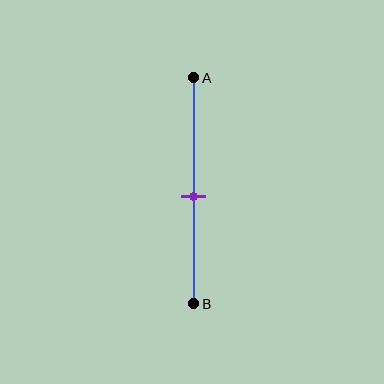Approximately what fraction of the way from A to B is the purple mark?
The purple mark is approximately 55% of the way from A to B.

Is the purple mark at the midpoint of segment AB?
Yes, the mark is approximately at the midpoint.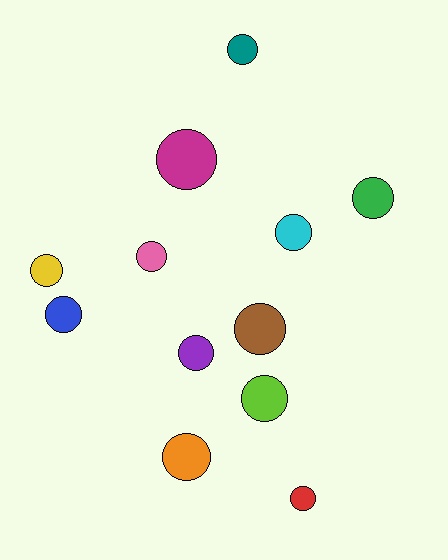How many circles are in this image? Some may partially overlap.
There are 12 circles.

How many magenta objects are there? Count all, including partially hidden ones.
There is 1 magenta object.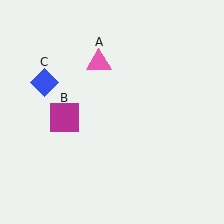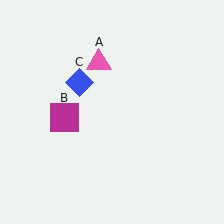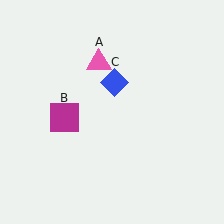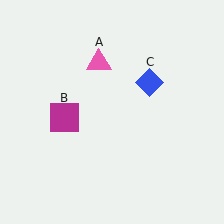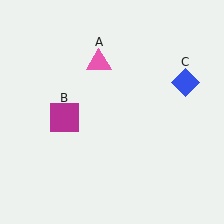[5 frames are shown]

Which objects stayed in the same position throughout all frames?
Pink triangle (object A) and magenta square (object B) remained stationary.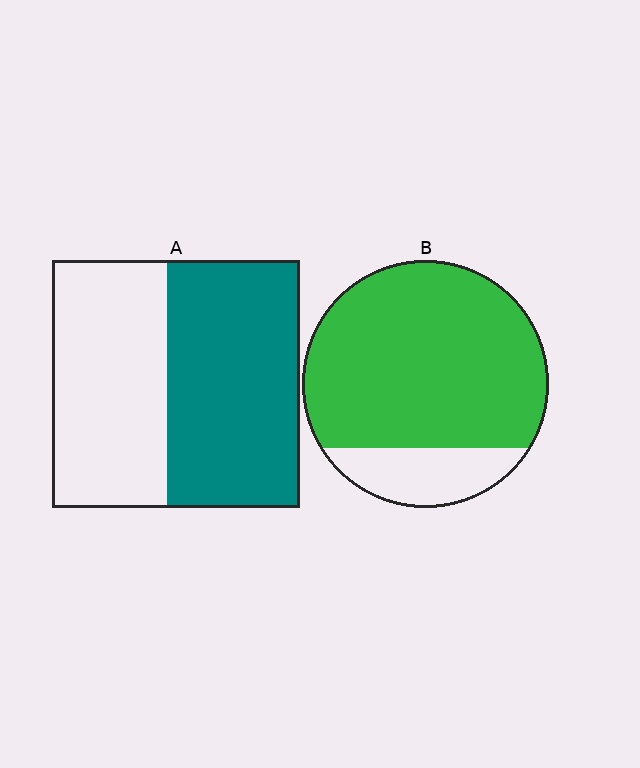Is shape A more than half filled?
Roughly half.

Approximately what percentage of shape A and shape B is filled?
A is approximately 55% and B is approximately 80%.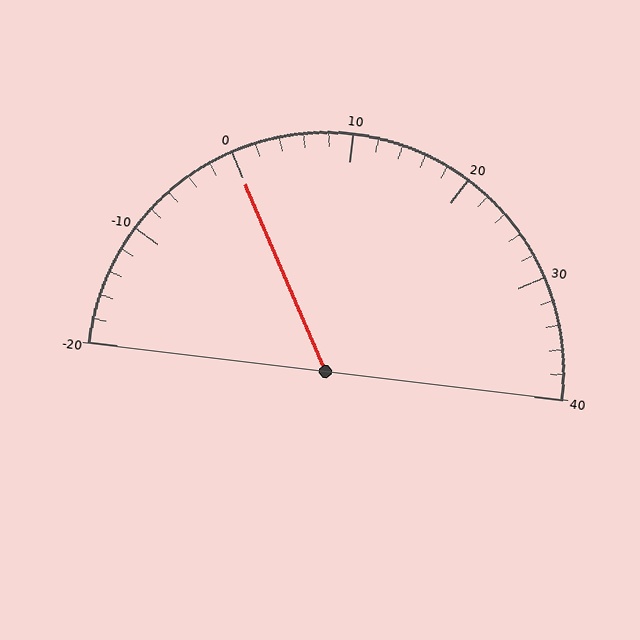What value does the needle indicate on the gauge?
The needle indicates approximately 0.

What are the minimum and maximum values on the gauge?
The gauge ranges from -20 to 40.